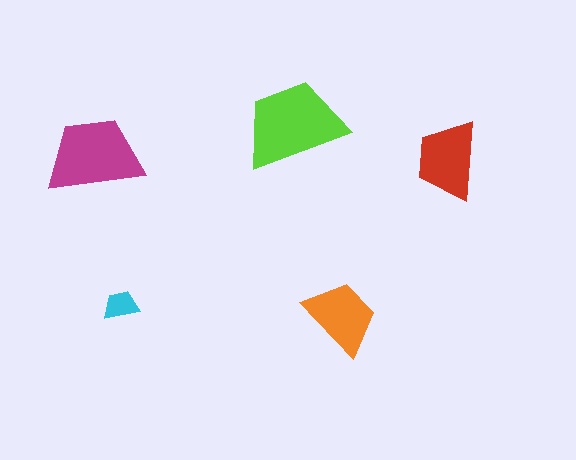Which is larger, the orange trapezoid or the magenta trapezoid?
The magenta one.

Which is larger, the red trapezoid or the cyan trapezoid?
The red one.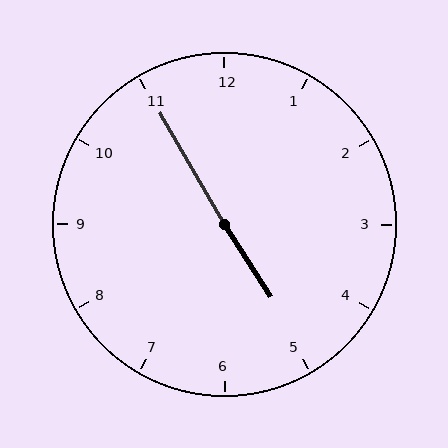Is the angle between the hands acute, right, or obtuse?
It is obtuse.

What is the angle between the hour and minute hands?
Approximately 178 degrees.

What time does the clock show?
4:55.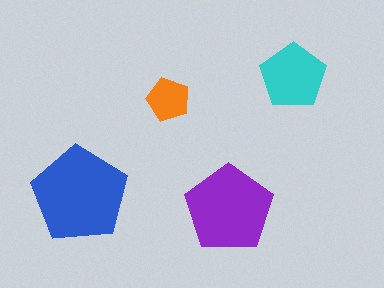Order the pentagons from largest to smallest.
the blue one, the purple one, the cyan one, the orange one.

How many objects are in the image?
There are 4 objects in the image.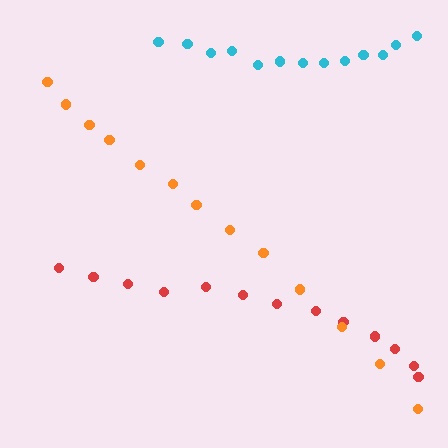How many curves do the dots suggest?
There are 3 distinct paths.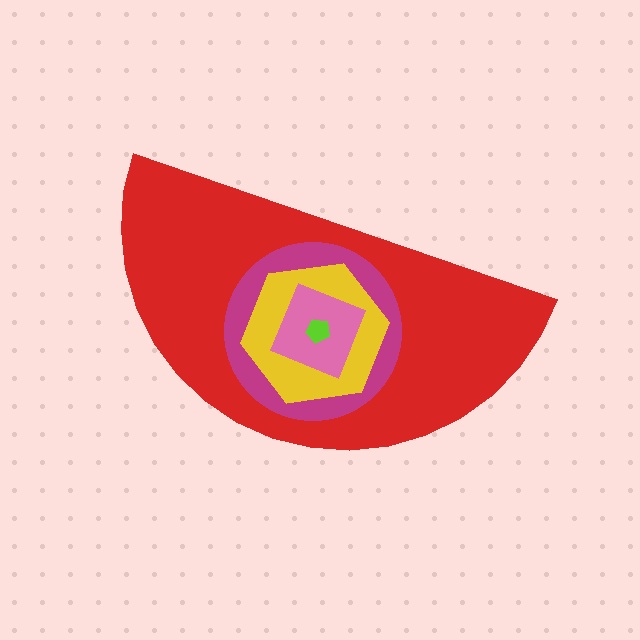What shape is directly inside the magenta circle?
The yellow hexagon.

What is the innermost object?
The lime pentagon.